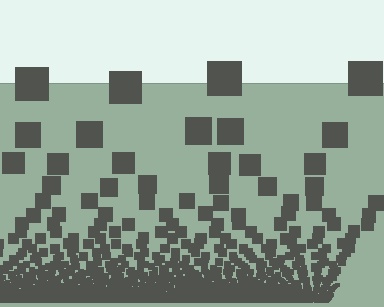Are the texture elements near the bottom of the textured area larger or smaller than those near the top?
Smaller. The gradient is inverted — elements near the bottom are smaller and denser.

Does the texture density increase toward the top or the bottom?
Density increases toward the bottom.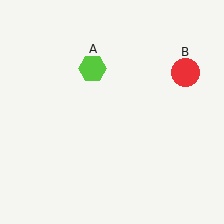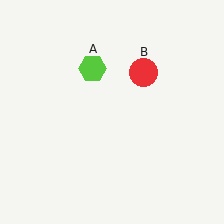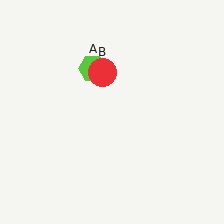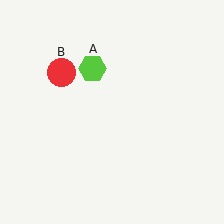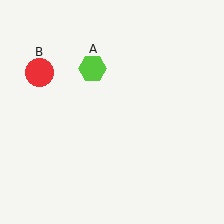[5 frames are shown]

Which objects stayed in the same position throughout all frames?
Lime hexagon (object A) remained stationary.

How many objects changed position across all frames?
1 object changed position: red circle (object B).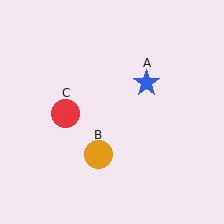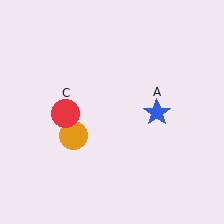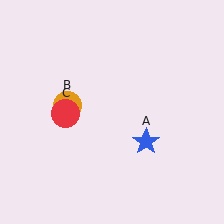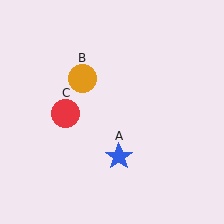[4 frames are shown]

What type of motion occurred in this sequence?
The blue star (object A), orange circle (object B) rotated clockwise around the center of the scene.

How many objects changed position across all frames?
2 objects changed position: blue star (object A), orange circle (object B).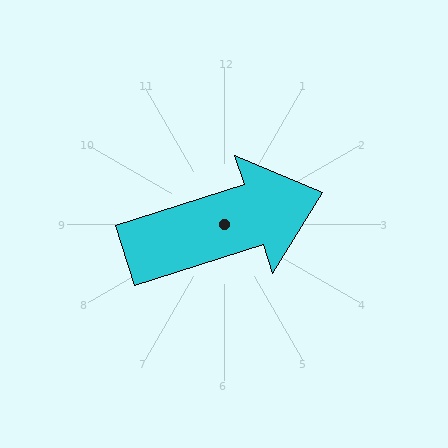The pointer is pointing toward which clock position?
Roughly 2 o'clock.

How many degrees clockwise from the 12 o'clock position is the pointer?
Approximately 72 degrees.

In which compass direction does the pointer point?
East.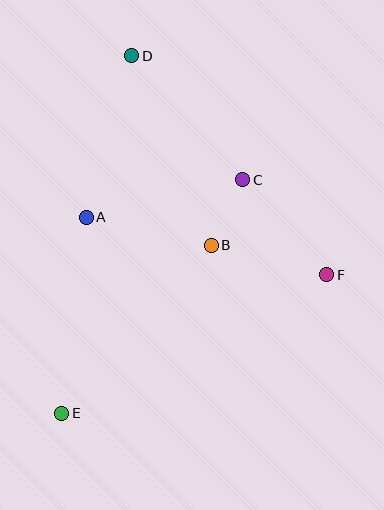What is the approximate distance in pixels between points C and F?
The distance between C and F is approximately 127 pixels.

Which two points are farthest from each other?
Points D and E are farthest from each other.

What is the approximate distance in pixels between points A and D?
The distance between A and D is approximately 168 pixels.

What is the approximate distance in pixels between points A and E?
The distance between A and E is approximately 198 pixels.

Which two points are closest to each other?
Points B and C are closest to each other.